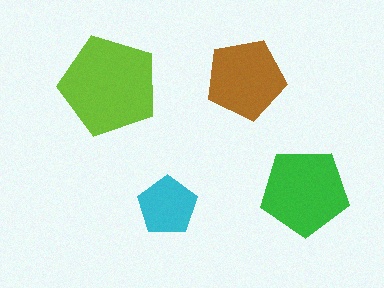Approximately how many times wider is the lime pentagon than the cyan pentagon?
About 1.5 times wider.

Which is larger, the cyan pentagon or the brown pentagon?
The brown one.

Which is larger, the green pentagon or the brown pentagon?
The green one.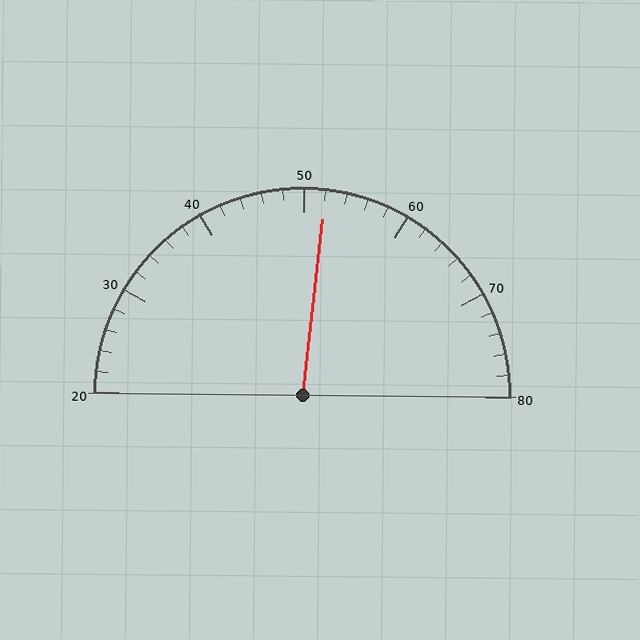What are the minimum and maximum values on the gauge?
The gauge ranges from 20 to 80.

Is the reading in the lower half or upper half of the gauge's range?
The reading is in the upper half of the range (20 to 80).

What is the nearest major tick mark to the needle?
The nearest major tick mark is 50.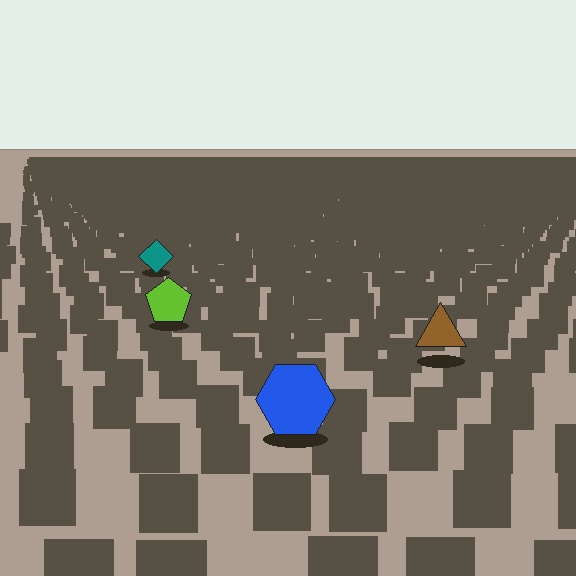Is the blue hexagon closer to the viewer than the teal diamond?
Yes. The blue hexagon is closer — you can tell from the texture gradient: the ground texture is coarser near it.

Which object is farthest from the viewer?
The teal diamond is farthest from the viewer. It appears smaller and the ground texture around it is denser.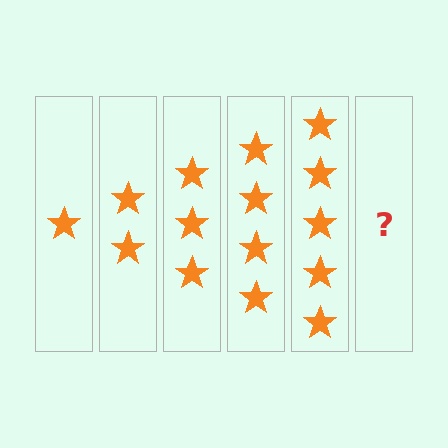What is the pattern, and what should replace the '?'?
The pattern is that each step adds one more star. The '?' should be 6 stars.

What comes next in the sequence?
The next element should be 6 stars.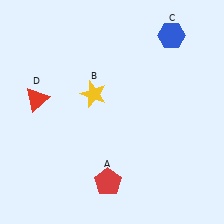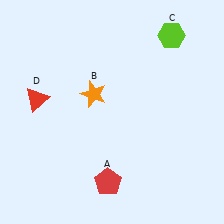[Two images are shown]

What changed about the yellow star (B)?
In Image 1, B is yellow. In Image 2, it changed to orange.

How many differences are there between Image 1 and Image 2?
There are 2 differences between the two images.